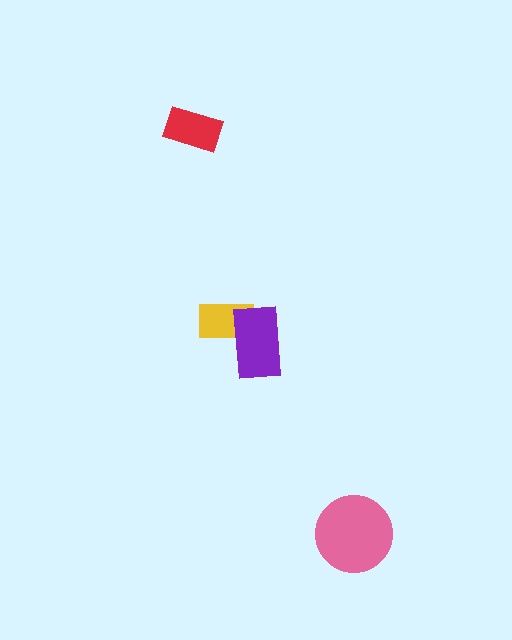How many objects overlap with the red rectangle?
0 objects overlap with the red rectangle.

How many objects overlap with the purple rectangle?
1 object overlaps with the purple rectangle.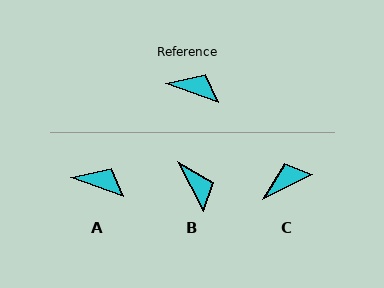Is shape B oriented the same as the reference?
No, it is off by about 43 degrees.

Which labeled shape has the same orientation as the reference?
A.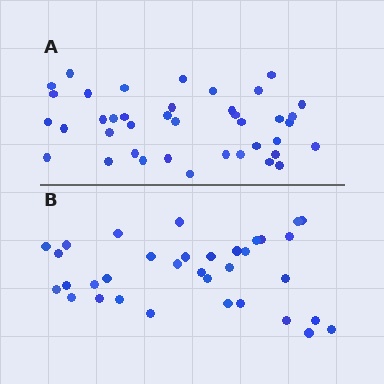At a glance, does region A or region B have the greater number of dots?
Region A (the top region) has more dots.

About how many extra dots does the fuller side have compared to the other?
Region A has about 6 more dots than region B.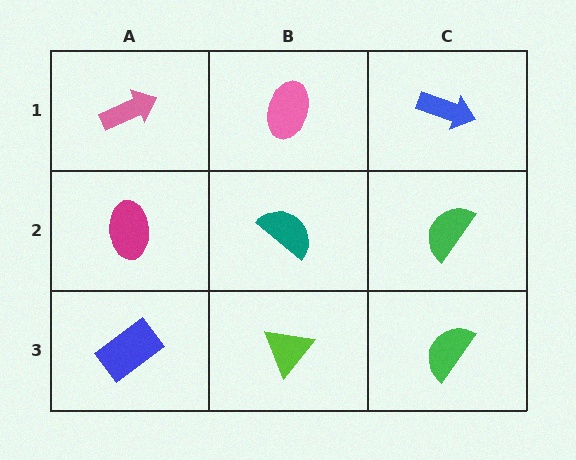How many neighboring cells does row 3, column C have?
2.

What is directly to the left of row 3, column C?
A lime triangle.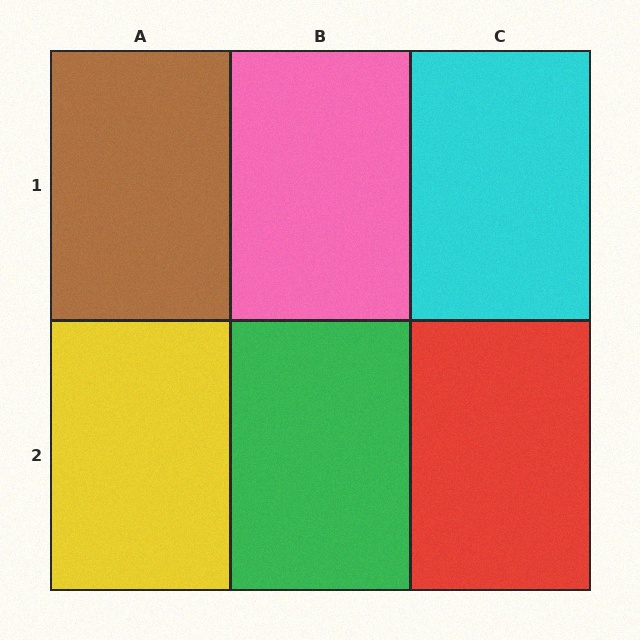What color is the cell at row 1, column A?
Brown.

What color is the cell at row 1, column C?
Cyan.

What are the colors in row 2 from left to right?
Yellow, green, red.